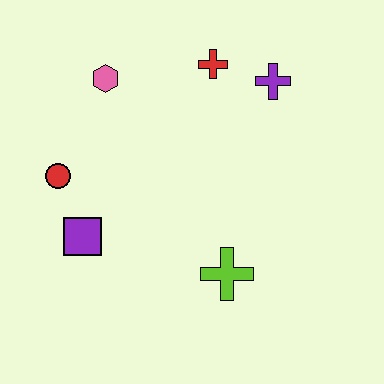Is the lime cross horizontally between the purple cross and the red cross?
Yes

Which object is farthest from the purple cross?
The purple square is farthest from the purple cross.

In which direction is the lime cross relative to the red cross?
The lime cross is below the red cross.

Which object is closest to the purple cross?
The red cross is closest to the purple cross.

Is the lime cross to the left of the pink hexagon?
No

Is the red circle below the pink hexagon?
Yes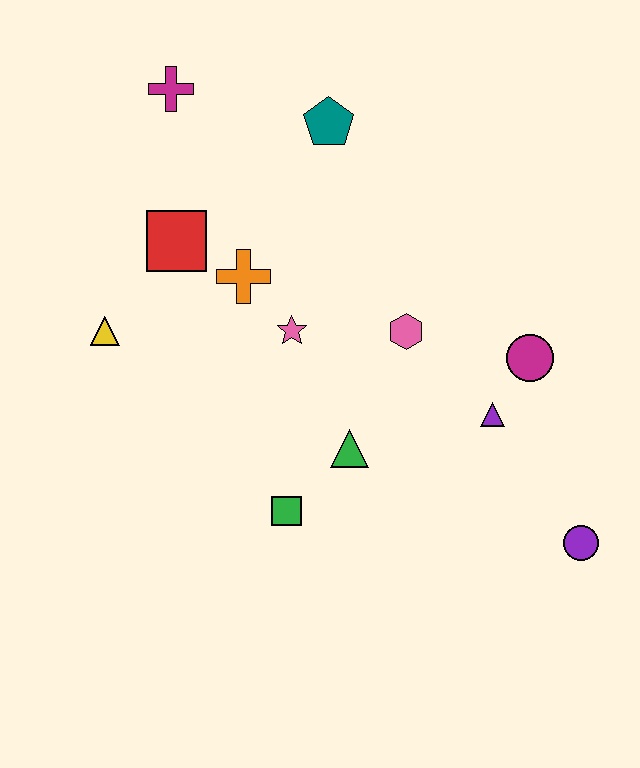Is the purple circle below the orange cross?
Yes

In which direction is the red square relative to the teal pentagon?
The red square is to the left of the teal pentagon.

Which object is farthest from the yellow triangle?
The purple circle is farthest from the yellow triangle.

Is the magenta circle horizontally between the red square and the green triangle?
No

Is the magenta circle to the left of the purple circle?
Yes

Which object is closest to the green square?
The green triangle is closest to the green square.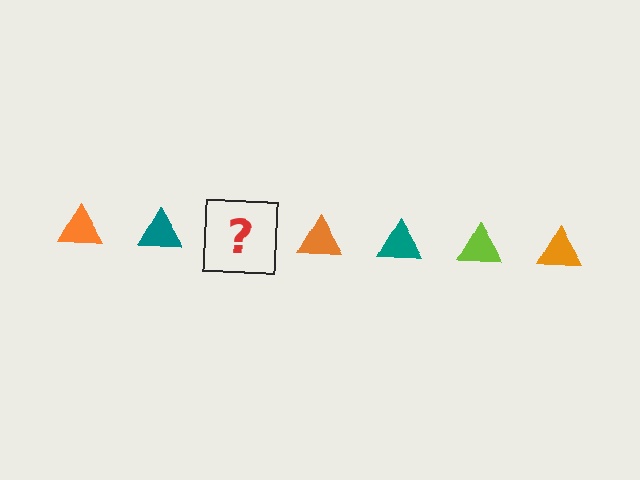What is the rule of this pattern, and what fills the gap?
The rule is that the pattern cycles through orange, teal, lime triangles. The gap should be filled with a lime triangle.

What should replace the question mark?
The question mark should be replaced with a lime triangle.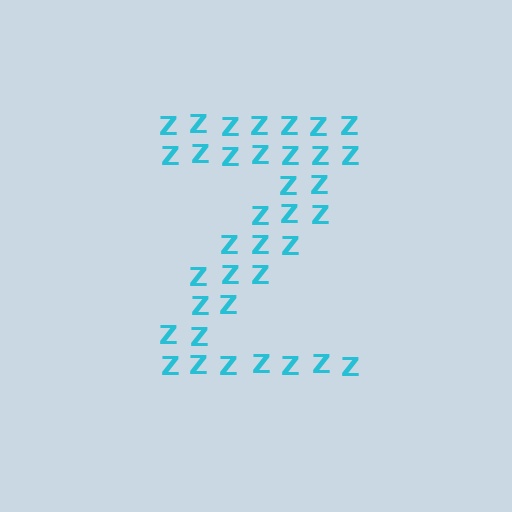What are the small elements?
The small elements are letter Z's.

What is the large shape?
The large shape is the letter Z.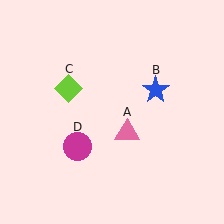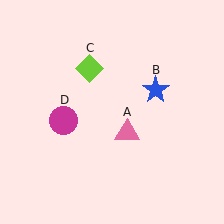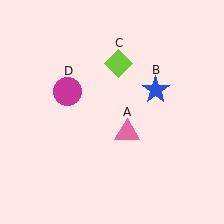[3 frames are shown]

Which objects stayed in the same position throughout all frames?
Pink triangle (object A) and blue star (object B) remained stationary.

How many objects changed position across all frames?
2 objects changed position: lime diamond (object C), magenta circle (object D).